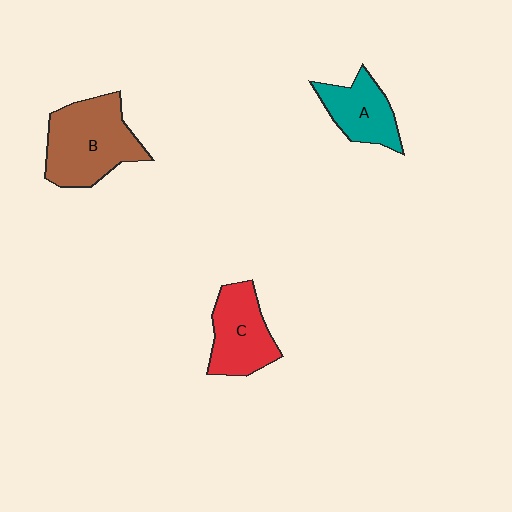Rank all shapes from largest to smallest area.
From largest to smallest: B (brown), C (red), A (teal).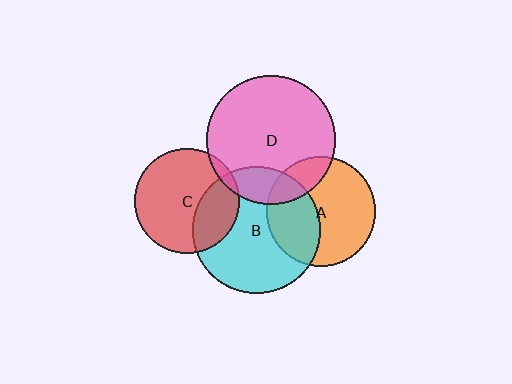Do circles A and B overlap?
Yes.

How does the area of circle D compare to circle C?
Approximately 1.5 times.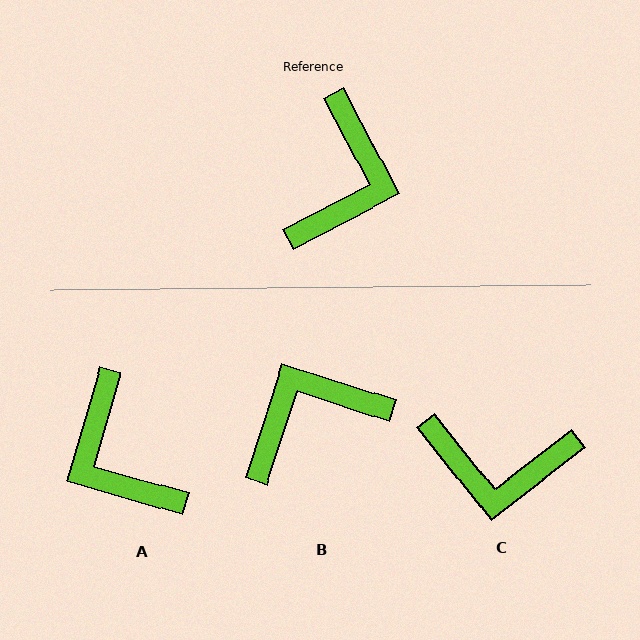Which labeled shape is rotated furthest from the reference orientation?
B, about 134 degrees away.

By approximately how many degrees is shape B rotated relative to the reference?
Approximately 134 degrees counter-clockwise.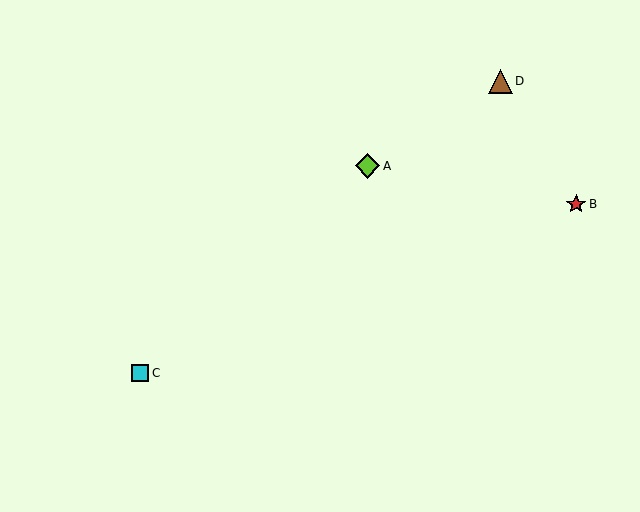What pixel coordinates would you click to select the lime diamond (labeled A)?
Click at (368, 166) to select the lime diamond A.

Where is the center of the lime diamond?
The center of the lime diamond is at (368, 166).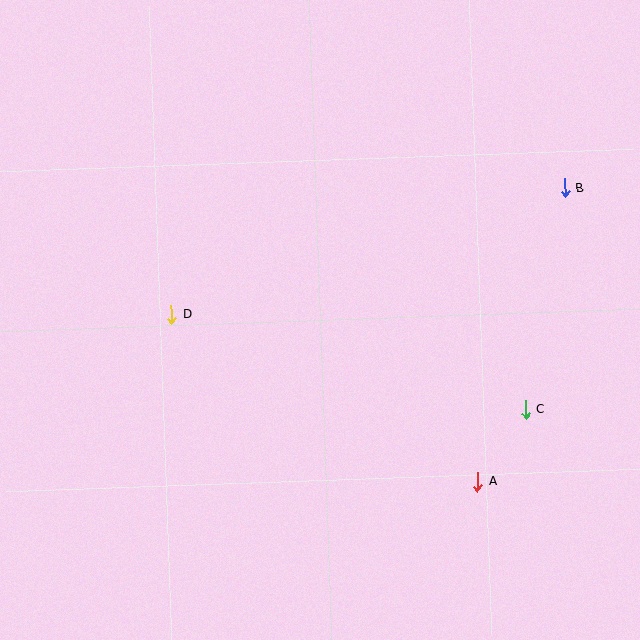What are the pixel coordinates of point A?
Point A is at (478, 482).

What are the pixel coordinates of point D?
Point D is at (171, 315).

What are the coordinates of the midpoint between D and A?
The midpoint between D and A is at (324, 398).